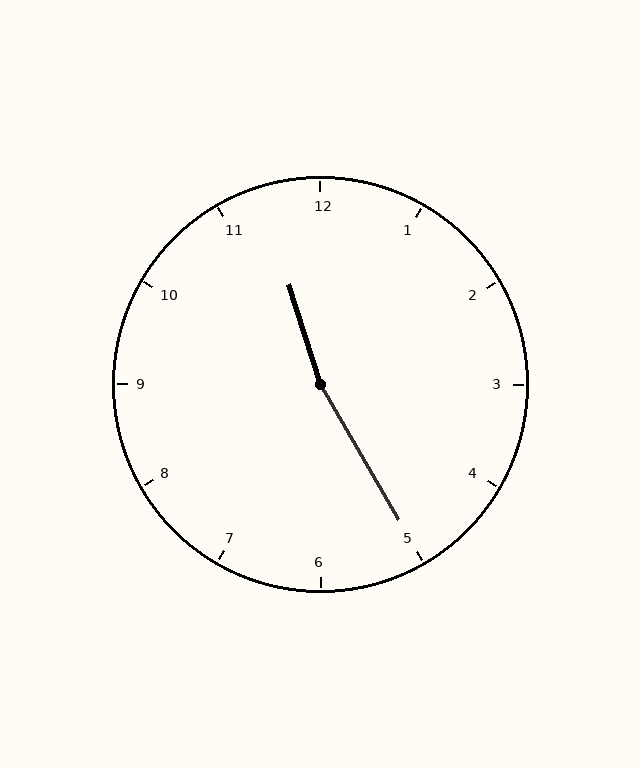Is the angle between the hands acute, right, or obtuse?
It is obtuse.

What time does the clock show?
11:25.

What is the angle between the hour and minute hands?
Approximately 168 degrees.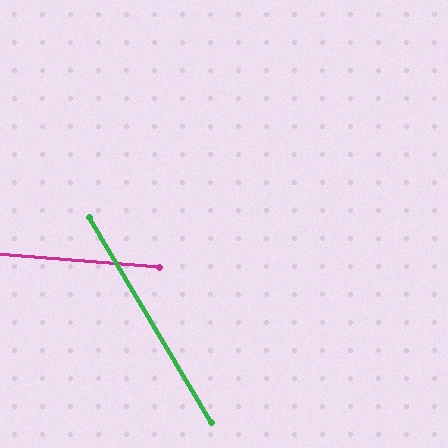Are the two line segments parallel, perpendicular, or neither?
Neither parallel nor perpendicular — they differ by about 55°.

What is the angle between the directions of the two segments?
Approximately 55 degrees.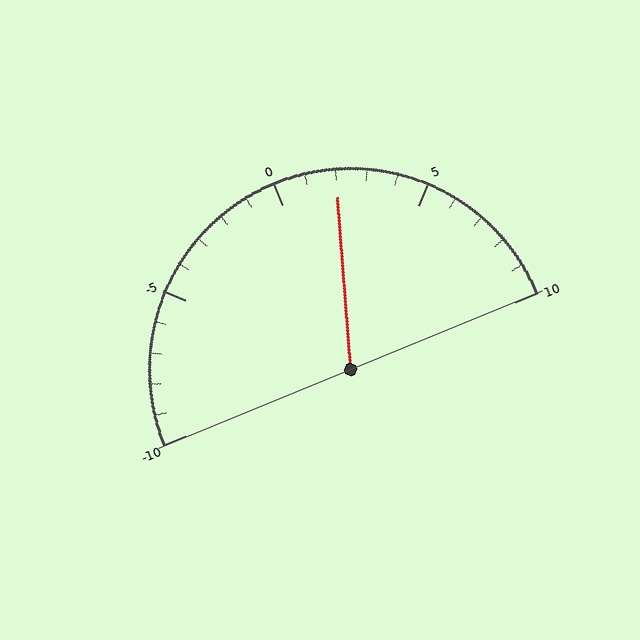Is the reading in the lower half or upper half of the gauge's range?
The reading is in the upper half of the range (-10 to 10).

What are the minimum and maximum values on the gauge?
The gauge ranges from -10 to 10.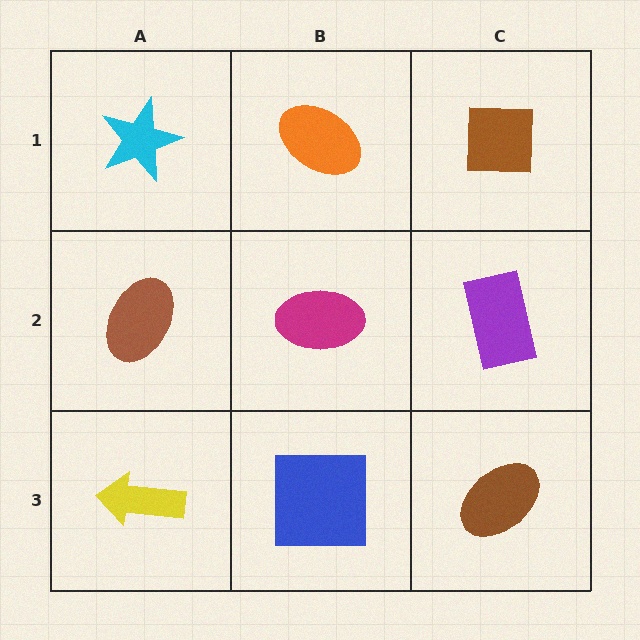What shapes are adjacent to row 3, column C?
A purple rectangle (row 2, column C), a blue square (row 3, column B).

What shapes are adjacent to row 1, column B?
A magenta ellipse (row 2, column B), a cyan star (row 1, column A), a brown square (row 1, column C).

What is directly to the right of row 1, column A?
An orange ellipse.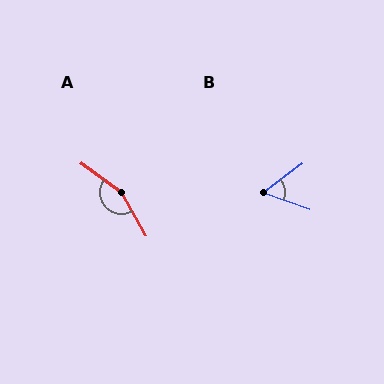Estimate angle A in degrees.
Approximately 156 degrees.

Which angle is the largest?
A, at approximately 156 degrees.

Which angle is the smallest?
B, at approximately 56 degrees.